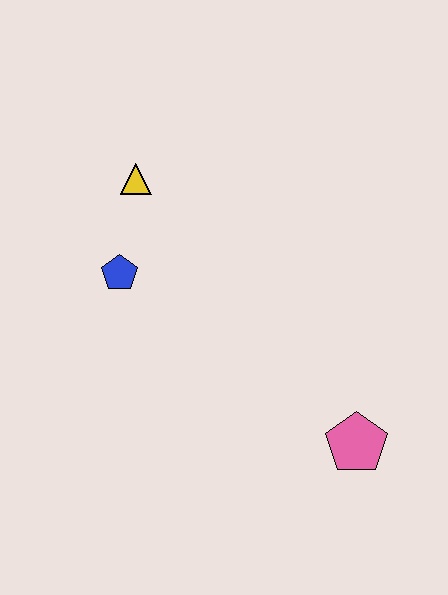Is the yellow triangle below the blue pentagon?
No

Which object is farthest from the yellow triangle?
The pink pentagon is farthest from the yellow triangle.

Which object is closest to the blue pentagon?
The yellow triangle is closest to the blue pentagon.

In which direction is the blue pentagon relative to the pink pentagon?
The blue pentagon is to the left of the pink pentagon.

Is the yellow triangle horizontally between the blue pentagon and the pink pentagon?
Yes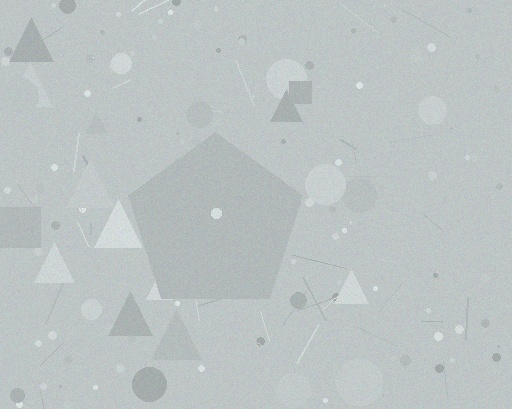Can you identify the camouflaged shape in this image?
The camouflaged shape is a pentagon.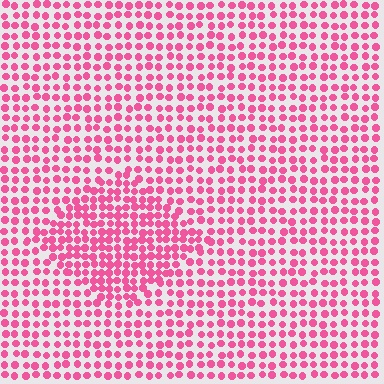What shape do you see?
I see a diamond.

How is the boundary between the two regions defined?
The boundary is defined by a change in element density (approximately 1.6x ratio). All elements are the same color, size, and shape.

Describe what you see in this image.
The image contains small pink elements arranged at two different densities. A diamond-shaped region is visible where the elements are more densely packed than the surrounding area.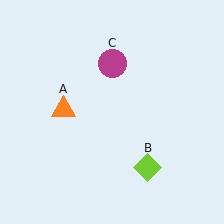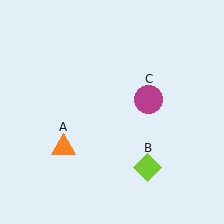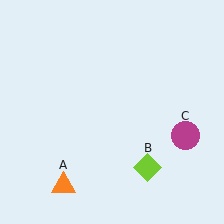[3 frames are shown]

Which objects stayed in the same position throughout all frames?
Lime diamond (object B) remained stationary.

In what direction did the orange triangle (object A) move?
The orange triangle (object A) moved down.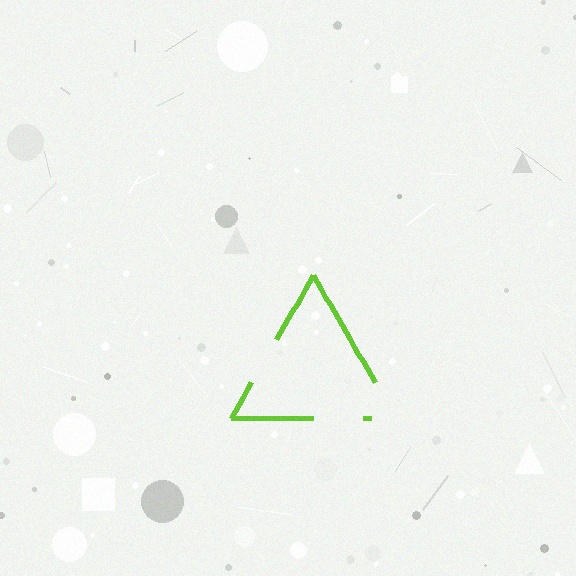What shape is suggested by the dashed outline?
The dashed outline suggests a triangle.